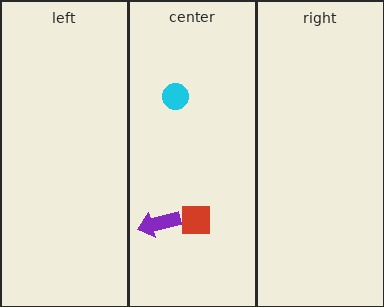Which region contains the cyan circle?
The center region.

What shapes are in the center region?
The purple arrow, the cyan circle, the red square.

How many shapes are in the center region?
3.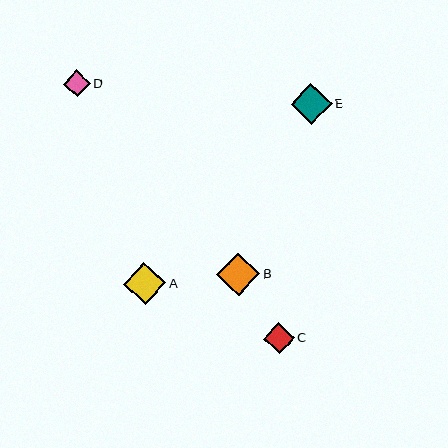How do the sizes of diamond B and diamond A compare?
Diamond B and diamond A are approximately the same size.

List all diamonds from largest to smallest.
From largest to smallest: B, A, E, C, D.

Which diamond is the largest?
Diamond B is the largest with a size of approximately 43 pixels.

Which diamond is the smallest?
Diamond D is the smallest with a size of approximately 26 pixels.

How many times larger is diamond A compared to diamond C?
Diamond A is approximately 1.3 times the size of diamond C.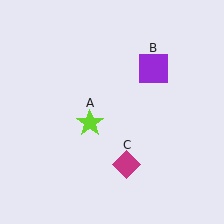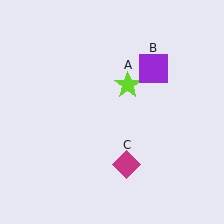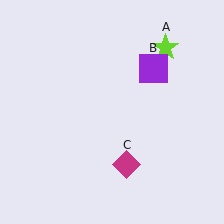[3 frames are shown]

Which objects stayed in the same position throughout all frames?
Purple square (object B) and magenta diamond (object C) remained stationary.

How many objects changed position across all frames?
1 object changed position: lime star (object A).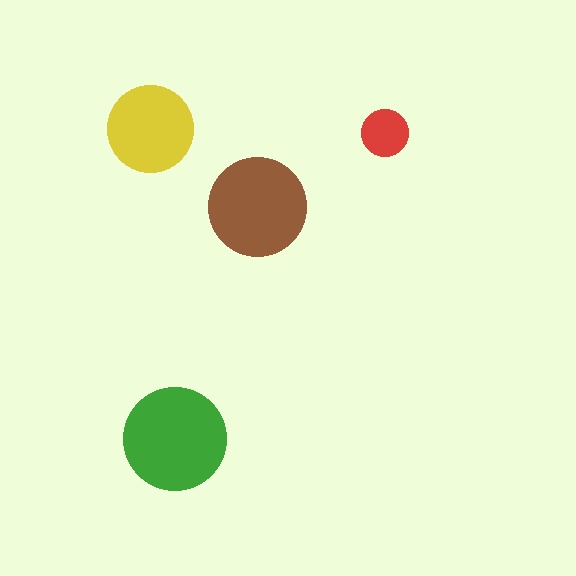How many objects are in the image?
There are 4 objects in the image.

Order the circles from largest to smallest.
the green one, the brown one, the yellow one, the red one.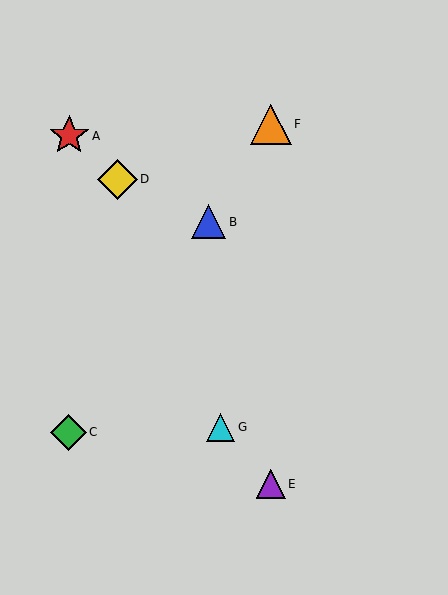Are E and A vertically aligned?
No, E is at x≈271 and A is at x≈69.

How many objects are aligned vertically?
2 objects (E, F) are aligned vertically.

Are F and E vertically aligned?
Yes, both are at x≈271.